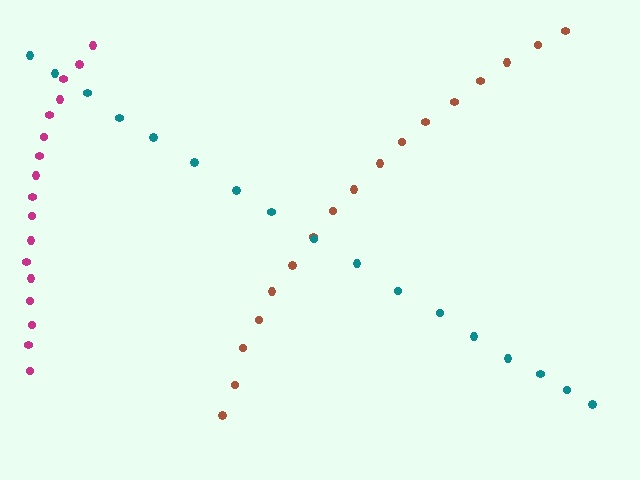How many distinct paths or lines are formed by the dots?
There are 3 distinct paths.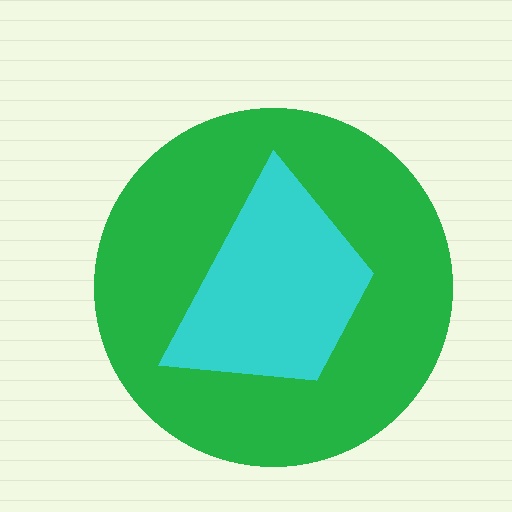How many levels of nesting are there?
2.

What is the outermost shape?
The green circle.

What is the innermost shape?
The cyan trapezoid.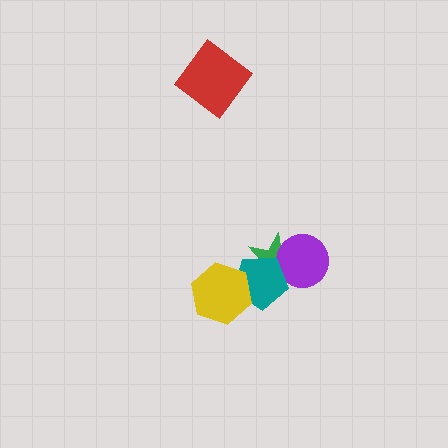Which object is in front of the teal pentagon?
The yellow hexagon is in front of the teal pentagon.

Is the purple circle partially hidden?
Yes, it is partially covered by another shape.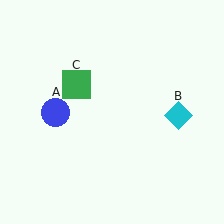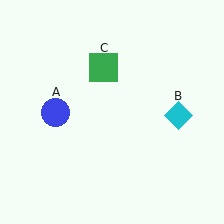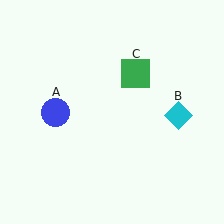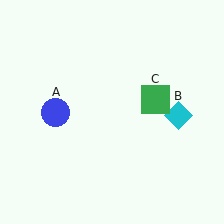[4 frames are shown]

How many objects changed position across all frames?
1 object changed position: green square (object C).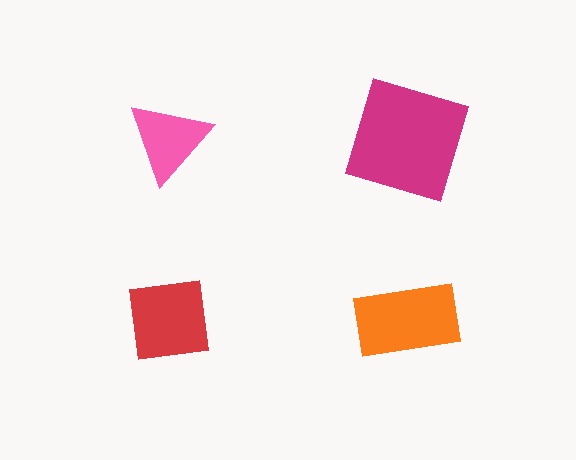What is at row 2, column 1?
A red square.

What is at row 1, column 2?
A magenta square.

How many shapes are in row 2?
2 shapes.